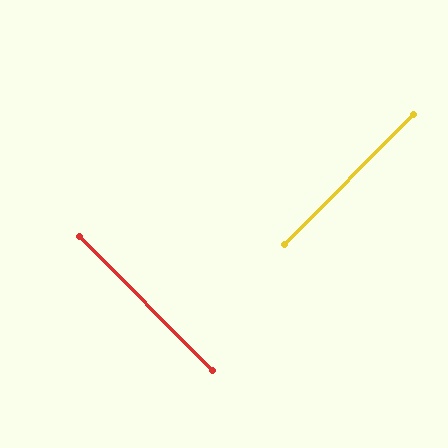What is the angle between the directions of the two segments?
Approximately 89 degrees.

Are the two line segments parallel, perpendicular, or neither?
Perpendicular — they meet at approximately 89°.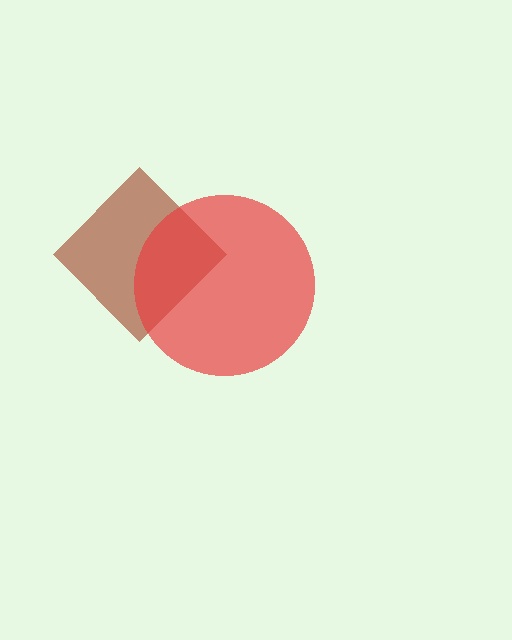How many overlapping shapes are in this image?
There are 2 overlapping shapes in the image.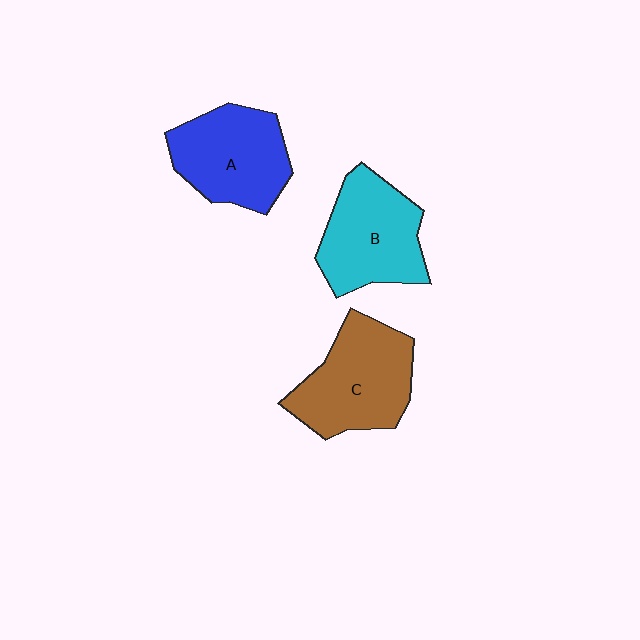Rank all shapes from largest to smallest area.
From largest to smallest: C (brown), B (cyan), A (blue).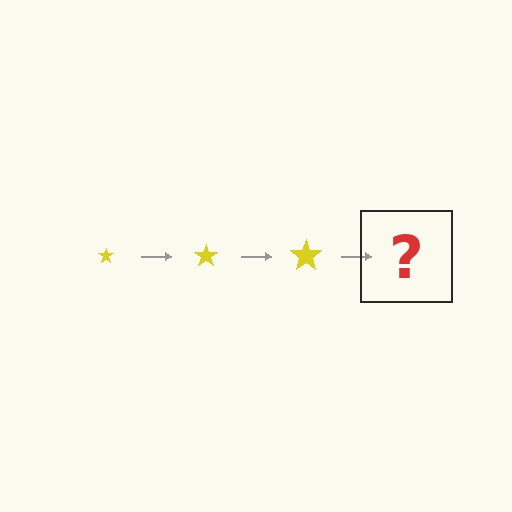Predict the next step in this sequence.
The next step is a yellow star, larger than the previous one.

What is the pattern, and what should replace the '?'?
The pattern is that the star gets progressively larger each step. The '?' should be a yellow star, larger than the previous one.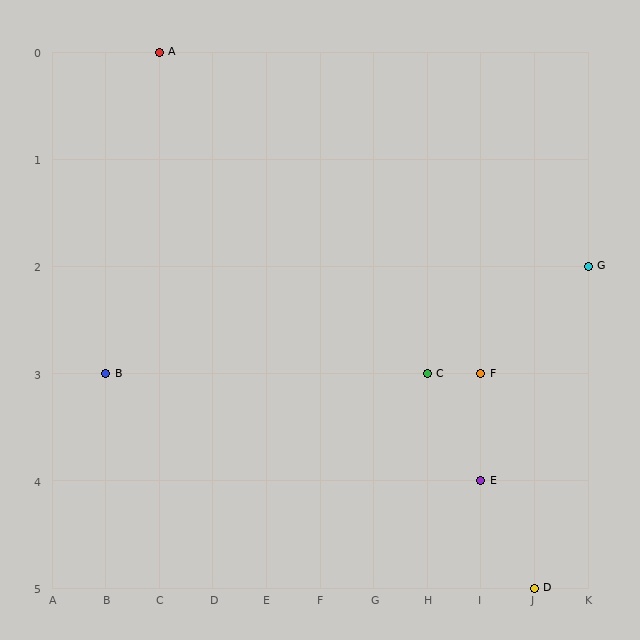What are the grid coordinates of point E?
Point E is at grid coordinates (I, 4).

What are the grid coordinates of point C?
Point C is at grid coordinates (H, 3).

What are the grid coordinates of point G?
Point G is at grid coordinates (K, 2).